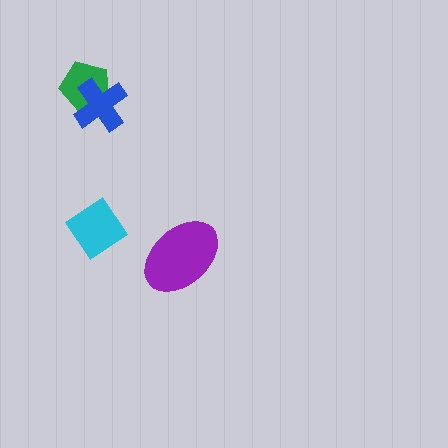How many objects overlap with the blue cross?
1 object overlaps with the blue cross.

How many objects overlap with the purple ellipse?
0 objects overlap with the purple ellipse.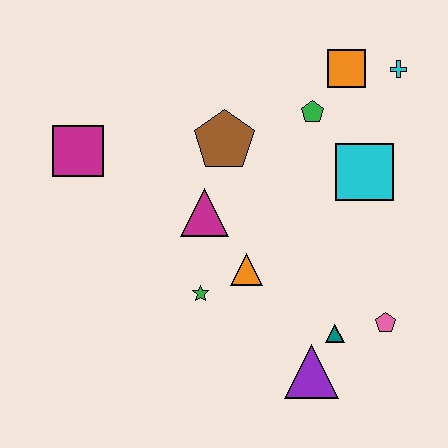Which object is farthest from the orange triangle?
The cyan cross is farthest from the orange triangle.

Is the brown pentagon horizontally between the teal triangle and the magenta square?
Yes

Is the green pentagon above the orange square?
No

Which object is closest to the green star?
The orange triangle is closest to the green star.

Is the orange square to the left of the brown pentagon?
No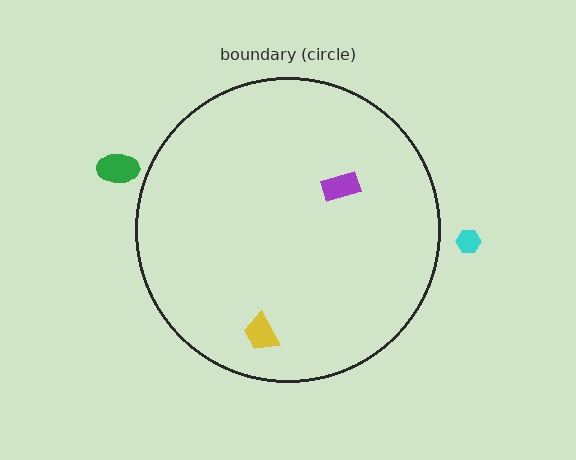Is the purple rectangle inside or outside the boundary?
Inside.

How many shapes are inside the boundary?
2 inside, 2 outside.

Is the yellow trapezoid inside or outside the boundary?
Inside.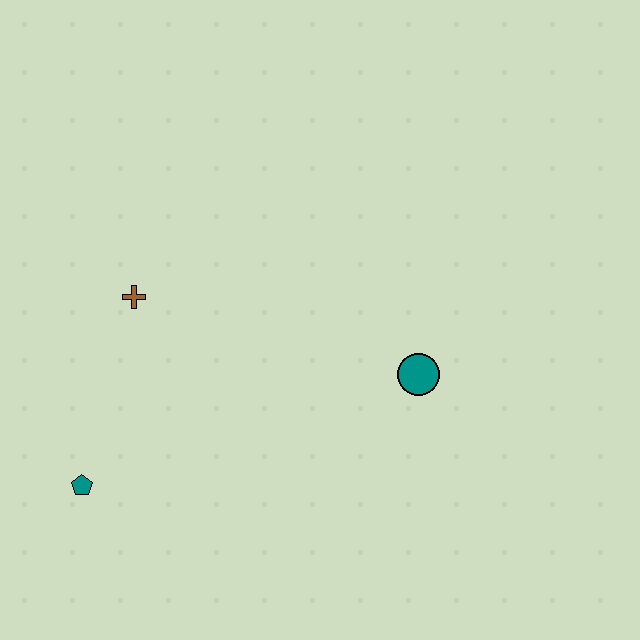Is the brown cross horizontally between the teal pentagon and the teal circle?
Yes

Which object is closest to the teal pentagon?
The brown cross is closest to the teal pentagon.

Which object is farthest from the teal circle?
The teal pentagon is farthest from the teal circle.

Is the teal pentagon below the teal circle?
Yes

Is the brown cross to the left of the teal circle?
Yes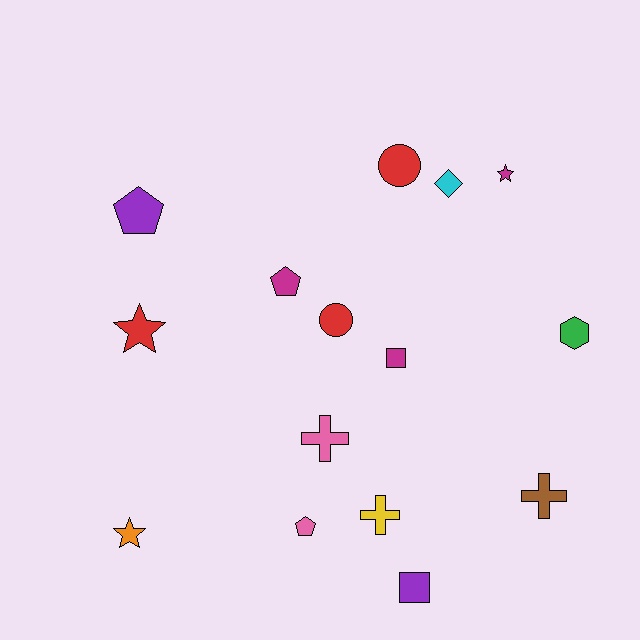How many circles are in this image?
There are 2 circles.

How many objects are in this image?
There are 15 objects.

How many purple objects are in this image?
There are 2 purple objects.